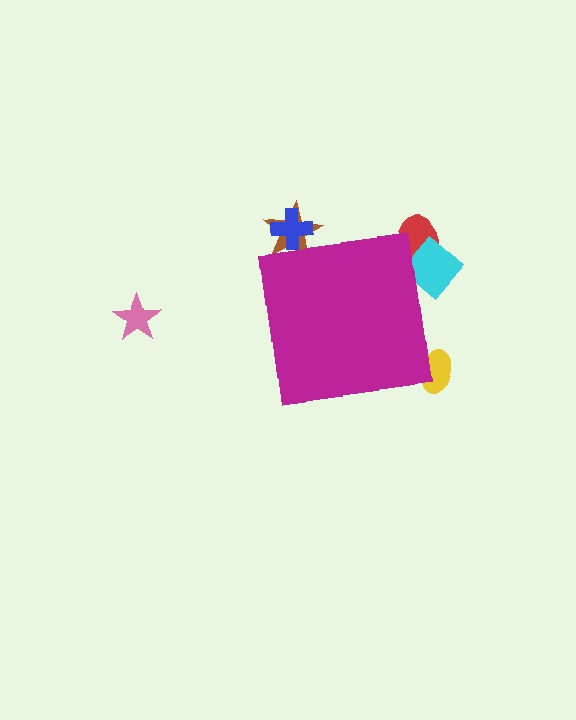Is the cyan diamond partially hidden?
Yes, the cyan diamond is partially hidden behind the magenta square.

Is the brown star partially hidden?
Yes, the brown star is partially hidden behind the magenta square.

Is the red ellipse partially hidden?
Yes, the red ellipse is partially hidden behind the magenta square.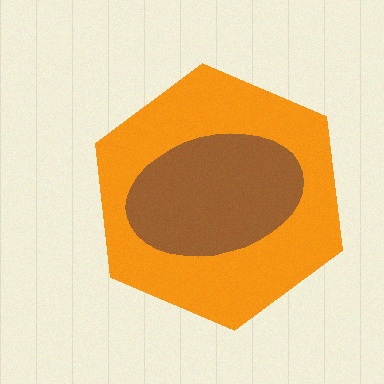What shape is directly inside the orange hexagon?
The brown ellipse.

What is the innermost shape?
The brown ellipse.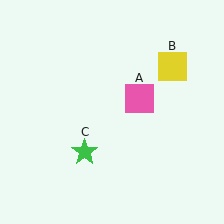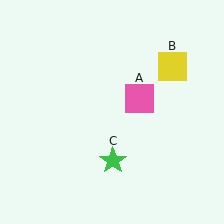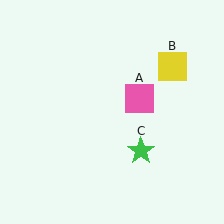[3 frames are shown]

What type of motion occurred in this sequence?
The green star (object C) rotated counterclockwise around the center of the scene.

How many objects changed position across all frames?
1 object changed position: green star (object C).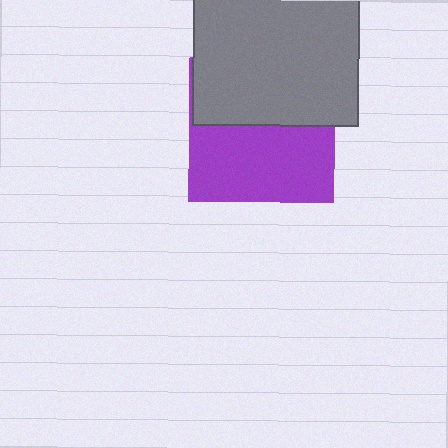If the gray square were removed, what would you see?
You would see the complete purple square.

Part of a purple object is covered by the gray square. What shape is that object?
It is a square.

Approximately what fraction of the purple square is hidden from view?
Roughly 46% of the purple square is hidden behind the gray square.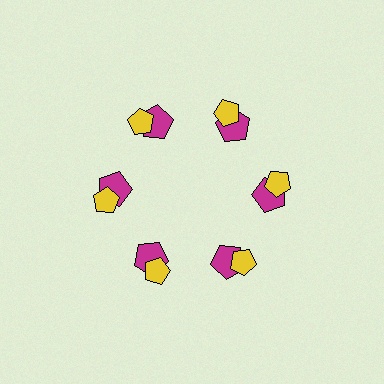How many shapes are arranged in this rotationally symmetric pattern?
There are 12 shapes, arranged in 6 groups of 2.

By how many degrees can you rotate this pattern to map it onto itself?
The pattern maps onto itself every 60 degrees of rotation.